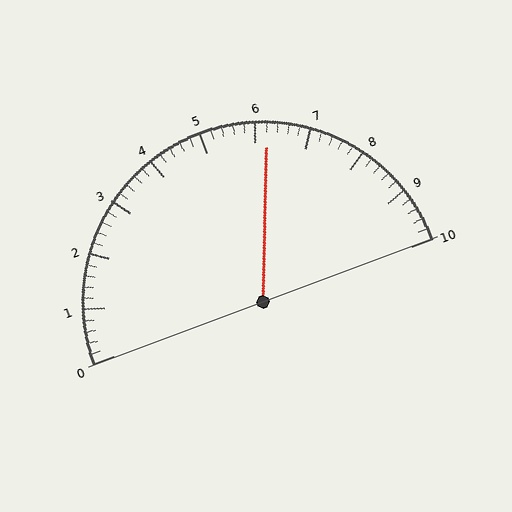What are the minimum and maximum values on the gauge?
The gauge ranges from 0 to 10.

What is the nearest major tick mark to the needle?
The nearest major tick mark is 6.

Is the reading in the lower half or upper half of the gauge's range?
The reading is in the upper half of the range (0 to 10).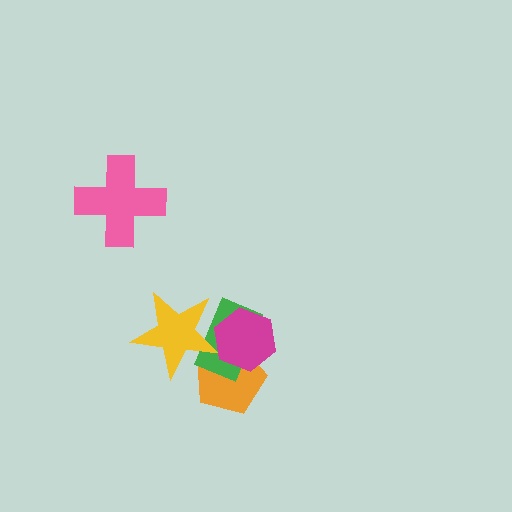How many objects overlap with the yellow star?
3 objects overlap with the yellow star.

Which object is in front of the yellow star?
The magenta hexagon is in front of the yellow star.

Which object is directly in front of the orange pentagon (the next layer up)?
The green rectangle is directly in front of the orange pentagon.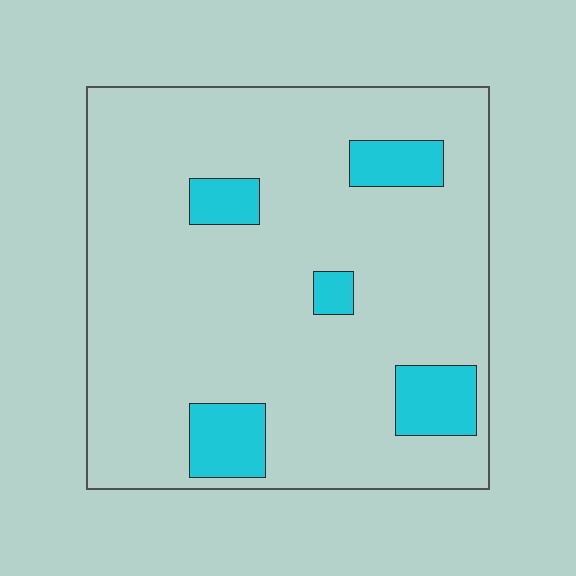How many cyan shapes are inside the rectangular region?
5.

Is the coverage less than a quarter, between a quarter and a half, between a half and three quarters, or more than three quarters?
Less than a quarter.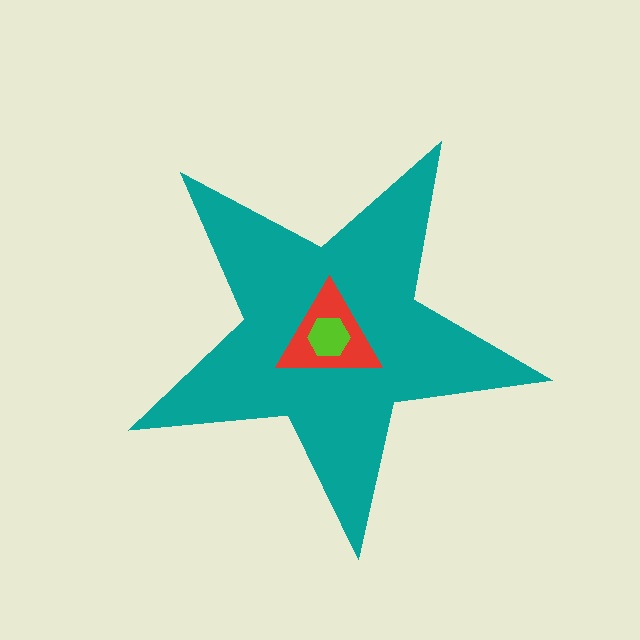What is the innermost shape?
The lime hexagon.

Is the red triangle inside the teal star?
Yes.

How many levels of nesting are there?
3.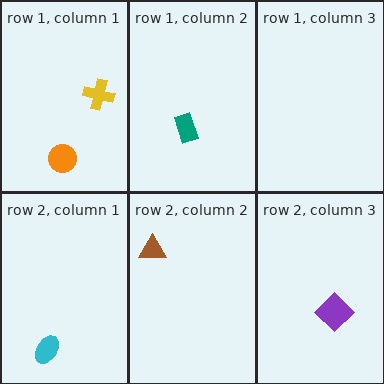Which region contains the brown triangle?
The row 2, column 2 region.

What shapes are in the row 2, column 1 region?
The cyan ellipse.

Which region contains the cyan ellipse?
The row 2, column 1 region.